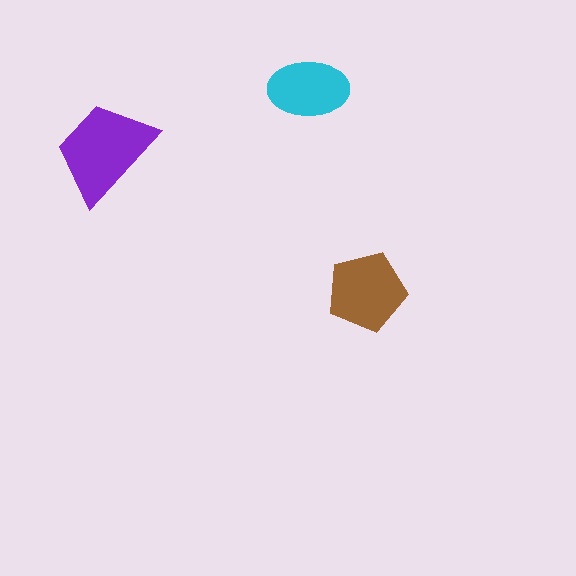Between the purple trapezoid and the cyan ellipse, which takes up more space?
The purple trapezoid.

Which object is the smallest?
The cyan ellipse.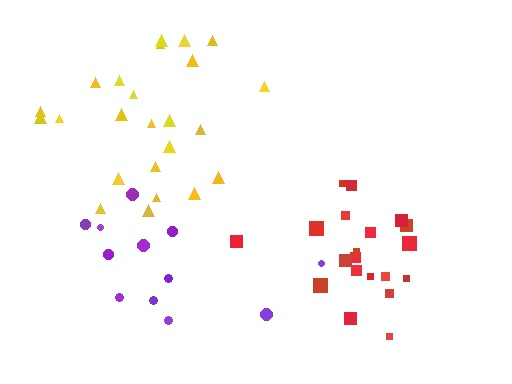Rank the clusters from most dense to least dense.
red, yellow, purple.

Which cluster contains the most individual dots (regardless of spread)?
Yellow (24).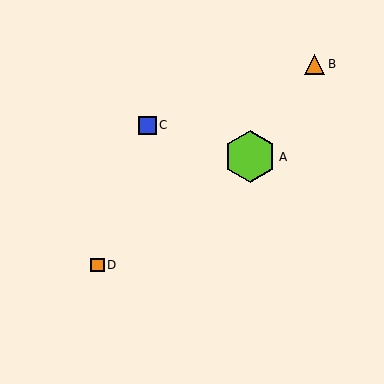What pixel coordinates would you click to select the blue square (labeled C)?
Click at (147, 125) to select the blue square C.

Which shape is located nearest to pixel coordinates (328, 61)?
The orange triangle (labeled B) at (315, 64) is nearest to that location.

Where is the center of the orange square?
The center of the orange square is at (97, 265).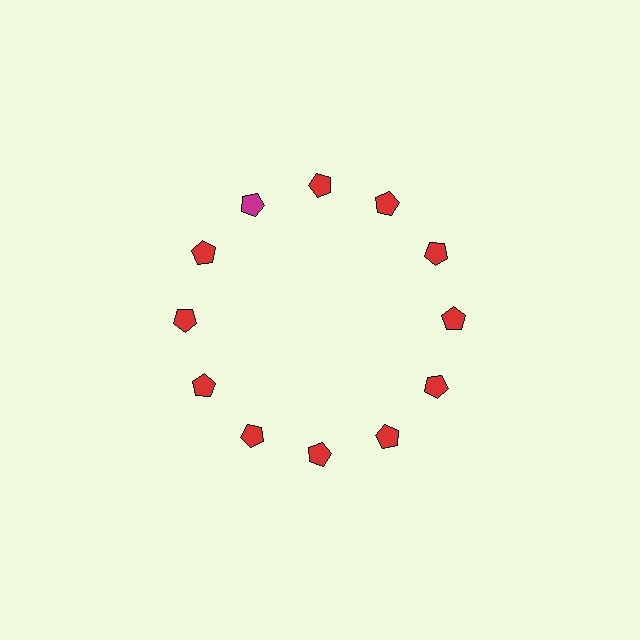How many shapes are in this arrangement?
There are 12 shapes arranged in a ring pattern.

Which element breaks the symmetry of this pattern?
The magenta pentagon at roughly the 11 o'clock position breaks the symmetry. All other shapes are red pentagons.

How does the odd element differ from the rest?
It has a different color: magenta instead of red.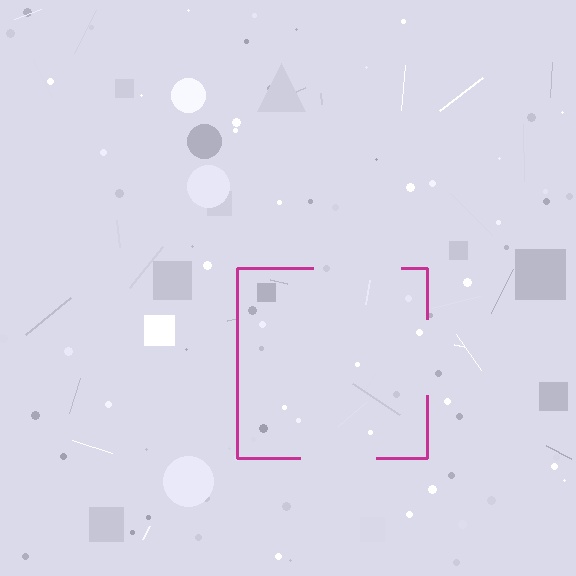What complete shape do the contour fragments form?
The contour fragments form a square.